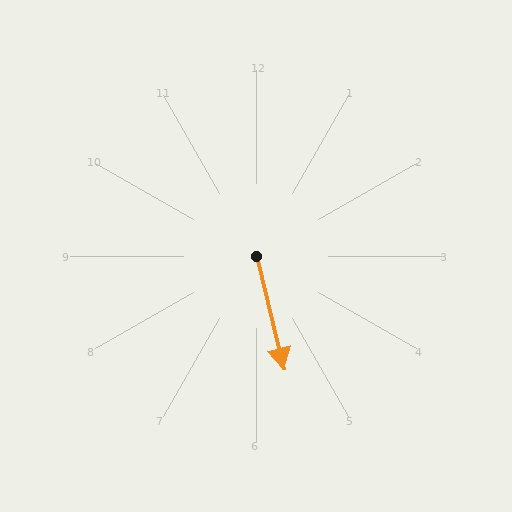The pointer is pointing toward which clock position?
Roughly 6 o'clock.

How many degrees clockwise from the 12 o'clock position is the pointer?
Approximately 166 degrees.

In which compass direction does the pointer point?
South.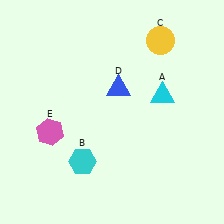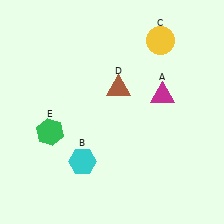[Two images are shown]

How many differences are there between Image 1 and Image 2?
There are 3 differences between the two images.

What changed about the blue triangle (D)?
In Image 1, D is blue. In Image 2, it changed to brown.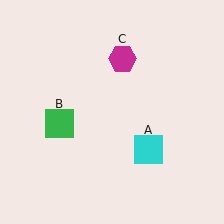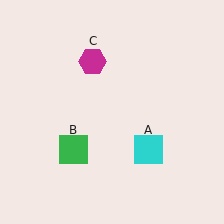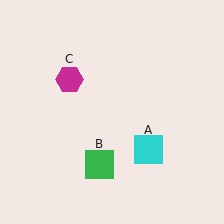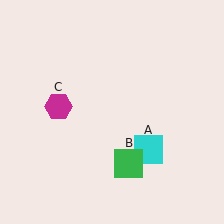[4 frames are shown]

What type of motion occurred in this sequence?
The green square (object B), magenta hexagon (object C) rotated counterclockwise around the center of the scene.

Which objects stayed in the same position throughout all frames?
Cyan square (object A) remained stationary.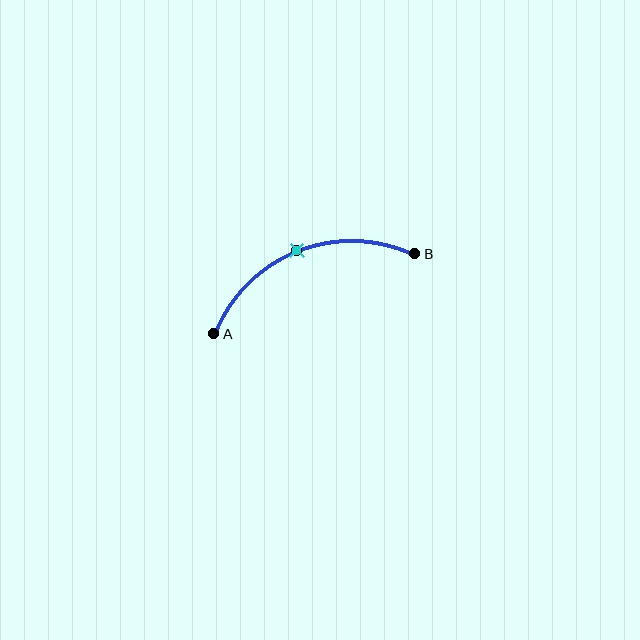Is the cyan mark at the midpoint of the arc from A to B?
Yes. The cyan mark lies on the arc at equal arc-length from both A and B — it is the arc midpoint.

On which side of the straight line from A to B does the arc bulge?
The arc bulges above the straight line connecting A and B.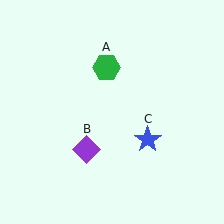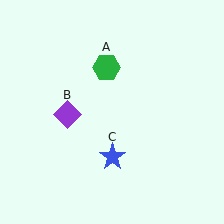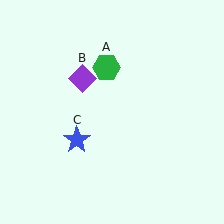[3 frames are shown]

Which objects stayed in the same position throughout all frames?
Green hexagon (object A) remained stationary.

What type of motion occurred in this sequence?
The purple diamond (object B), blue star (object C) rotated clockwise around the center of the scene.